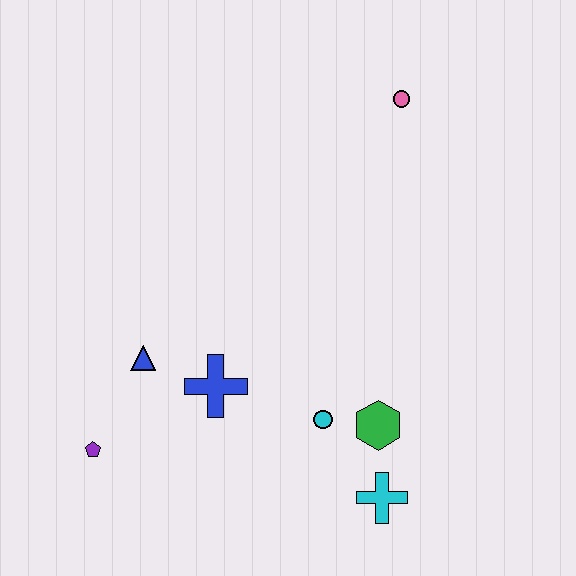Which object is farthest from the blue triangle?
The pink circle is farthest from the blue triangle.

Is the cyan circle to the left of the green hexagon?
Yes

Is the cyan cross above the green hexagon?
No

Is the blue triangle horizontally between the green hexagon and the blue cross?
No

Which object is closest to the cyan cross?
The green hexagon is closest to the cyan cross.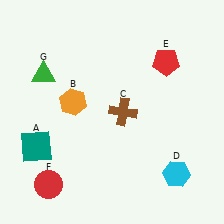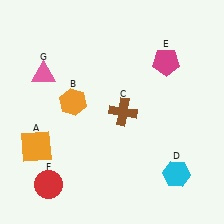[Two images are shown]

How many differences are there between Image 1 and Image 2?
There are 3 differences between the two images.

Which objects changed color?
A changed from teal to orange. E changed from red to magenta. G changed from green to pink.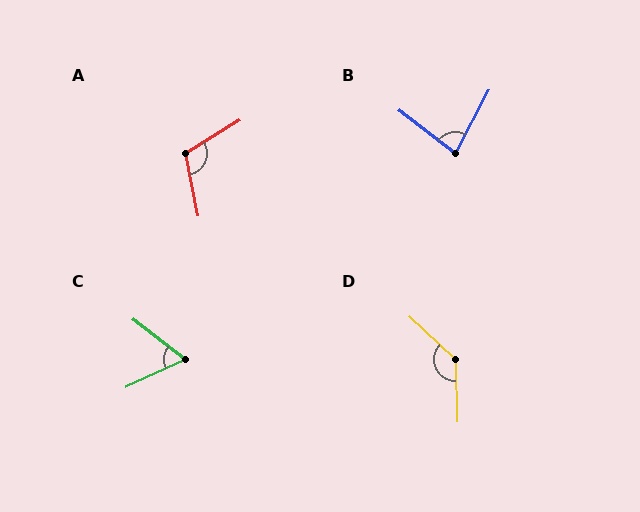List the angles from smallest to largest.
C (63°), B (80°), A (110°), D (134°).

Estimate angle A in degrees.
Approximately 110 degrees.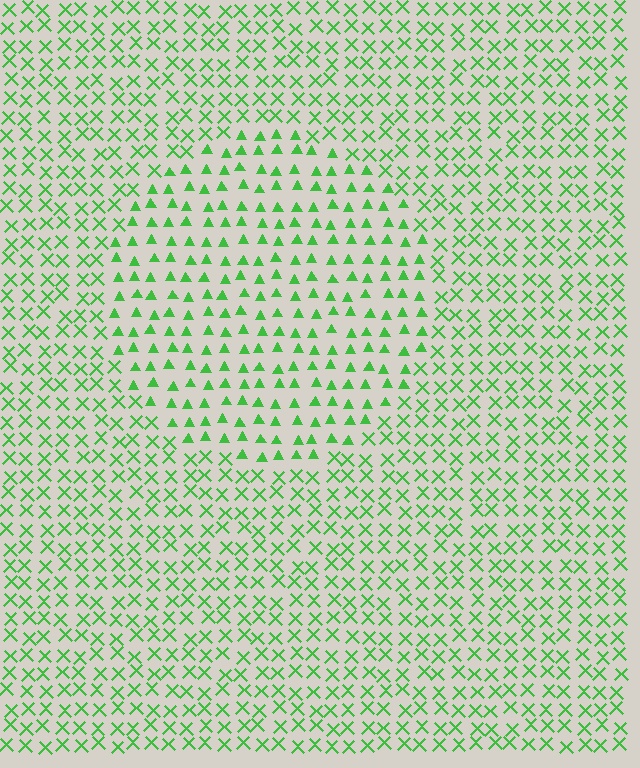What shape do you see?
I see a circle.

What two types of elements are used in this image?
The image uses triangles inside the circle region and X marks outside it.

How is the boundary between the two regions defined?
The boundary is defined by a change in element shape: triangles inside vs. X marks outside. All elements share the same color and spacing.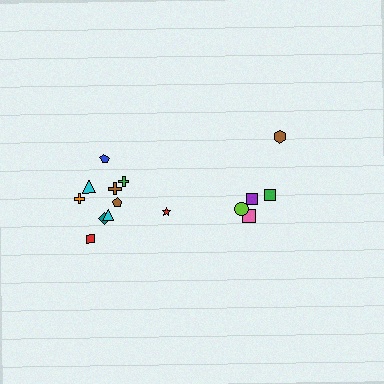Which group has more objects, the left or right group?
The left group.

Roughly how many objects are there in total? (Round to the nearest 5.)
Roughly 15 objects in total.